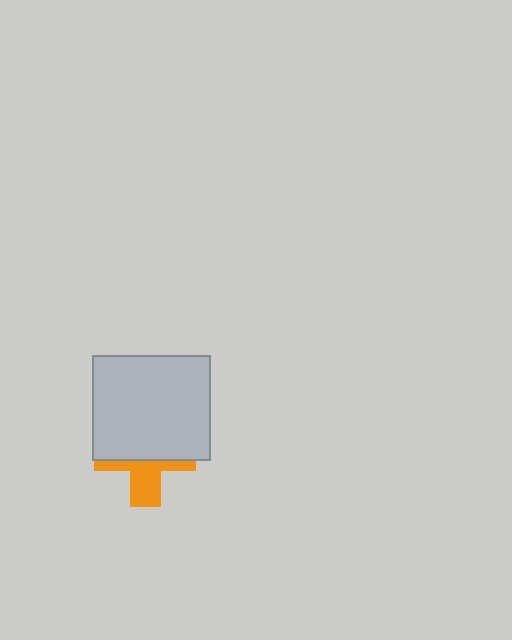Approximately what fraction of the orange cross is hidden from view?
Roughly 61% of the orange cross is hidden behind the light gray rectangle.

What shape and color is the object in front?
The object in front is a light gray rectangle.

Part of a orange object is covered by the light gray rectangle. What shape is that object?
It is a cross.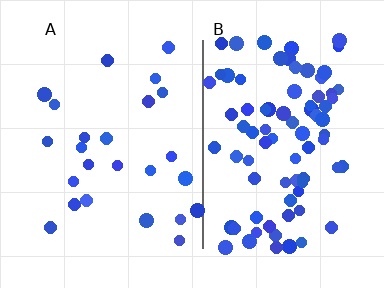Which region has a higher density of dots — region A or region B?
B (the right).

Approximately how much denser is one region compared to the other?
Approximately 3.3× — region B over region A.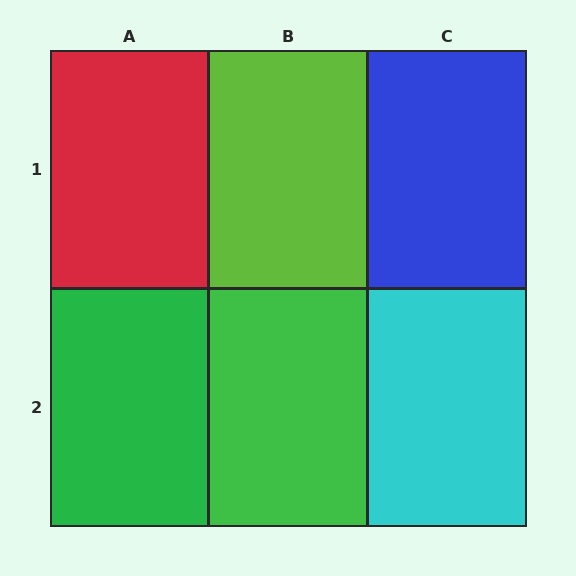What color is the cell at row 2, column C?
Cyan.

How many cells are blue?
1 cell is blue.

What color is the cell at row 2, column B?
Green.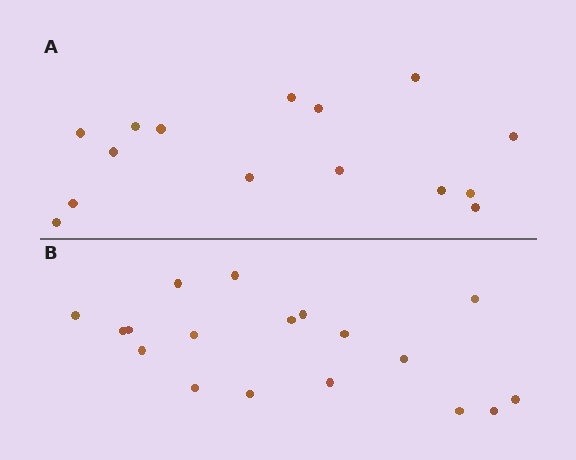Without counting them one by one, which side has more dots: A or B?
Region B (the bottom region) has more dots.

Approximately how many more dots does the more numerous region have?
Region B has just a few more — roughly 2 or 3 more dots than region A.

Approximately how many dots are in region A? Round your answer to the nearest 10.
About 20 dots. (The exact count is 15, which rounds to 20.)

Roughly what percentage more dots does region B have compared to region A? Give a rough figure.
About 20% more.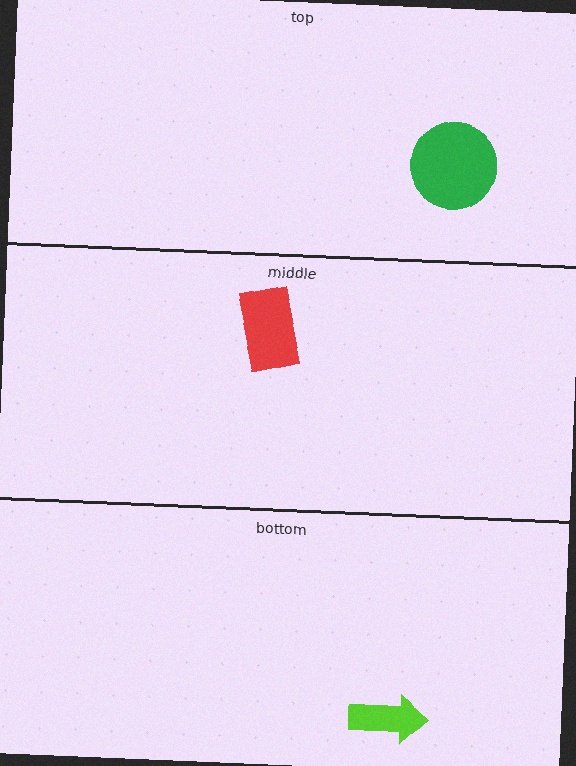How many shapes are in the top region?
1.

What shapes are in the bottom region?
The lime arrow.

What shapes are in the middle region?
The red rectangle.